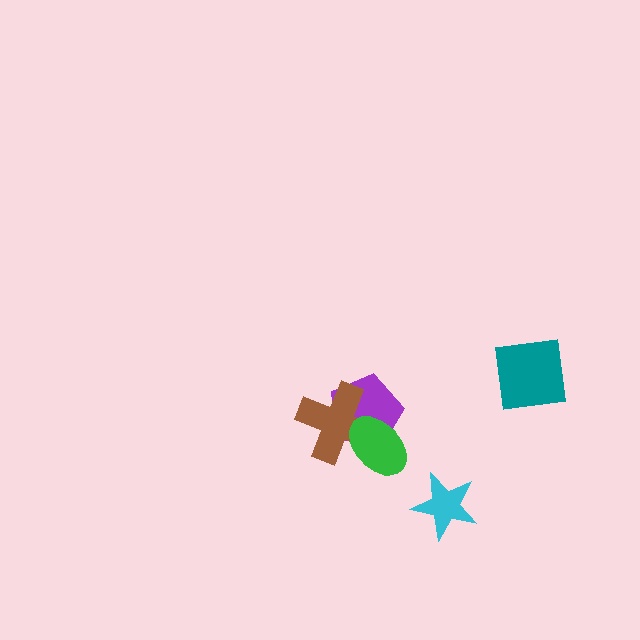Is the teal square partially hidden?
No, no other shape covers it.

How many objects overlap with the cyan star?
0 objects overlap with the cyan star.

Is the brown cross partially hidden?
Yes, it is partially covered by another shape.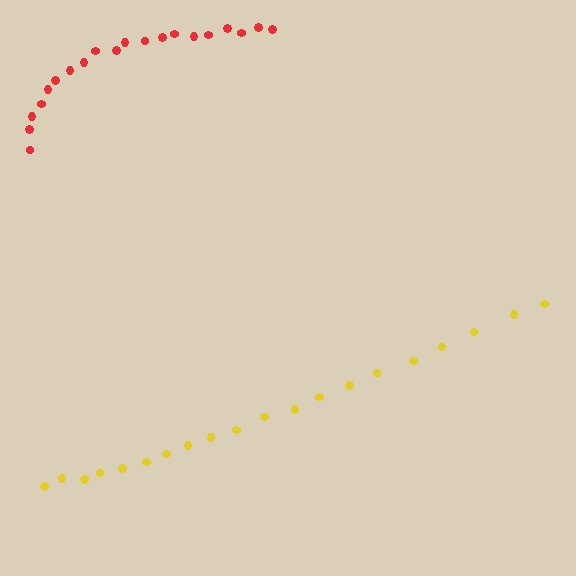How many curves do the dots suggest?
There are 2 distinct paths.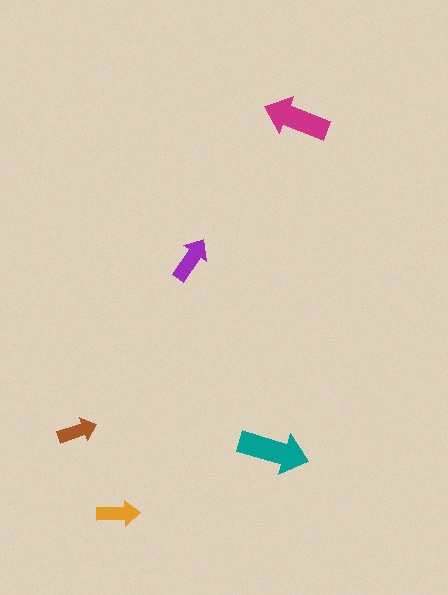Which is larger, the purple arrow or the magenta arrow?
The magenta one.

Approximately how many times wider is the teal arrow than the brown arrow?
About 2 times wider.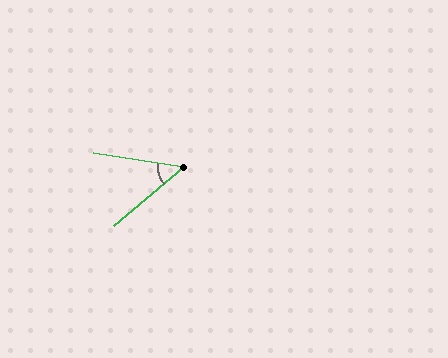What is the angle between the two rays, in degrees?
Approximately 49 degrees.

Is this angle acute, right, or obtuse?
It is acute.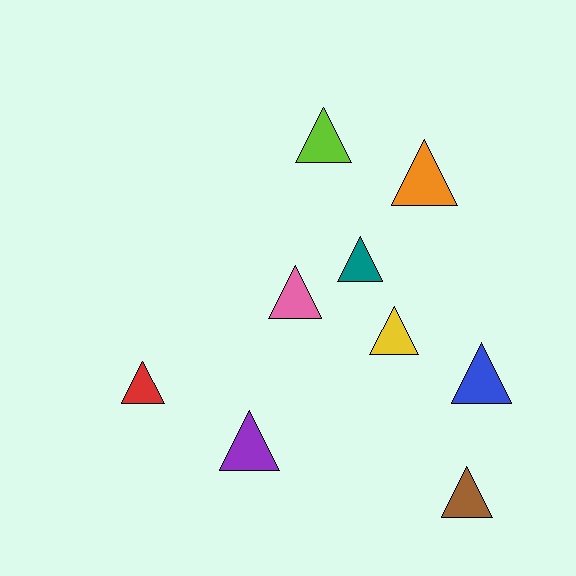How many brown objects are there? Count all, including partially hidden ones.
There is 1 brown object.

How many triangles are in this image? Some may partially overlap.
There are 9 triangles.